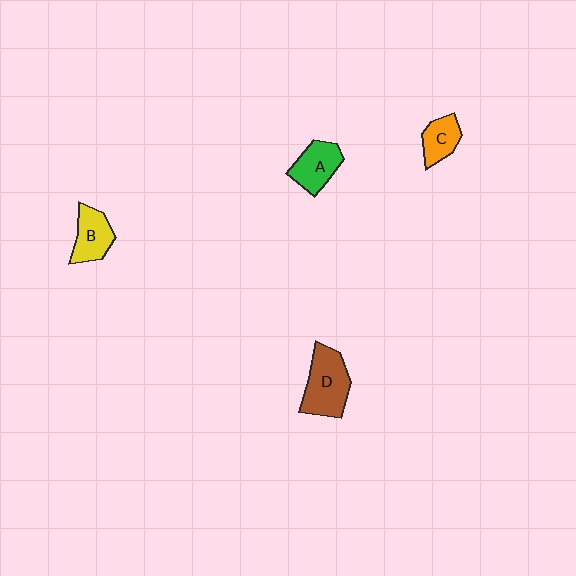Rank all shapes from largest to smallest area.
From largest to smallest: D (brown), A (green), B (yellow), C (orange).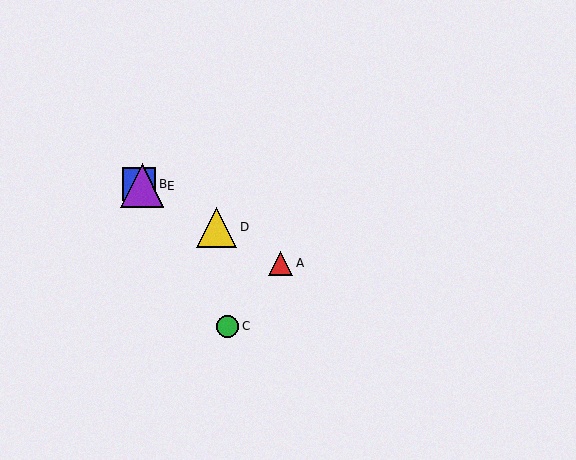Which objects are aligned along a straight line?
Objects A, B, D, E are aligned along a straight line.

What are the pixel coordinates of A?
Object A is at (281, 263).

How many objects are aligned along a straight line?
4 objects (A, B, D, E) are aligned along a straight line.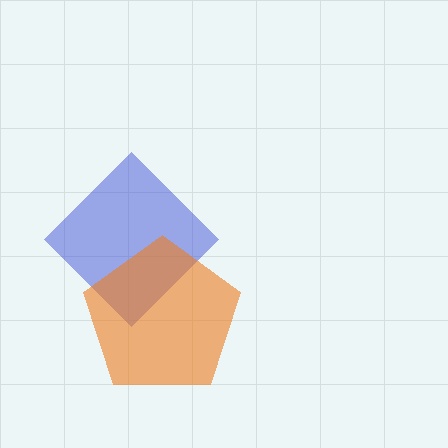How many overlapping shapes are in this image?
There are 2 overlapping shapes in the image.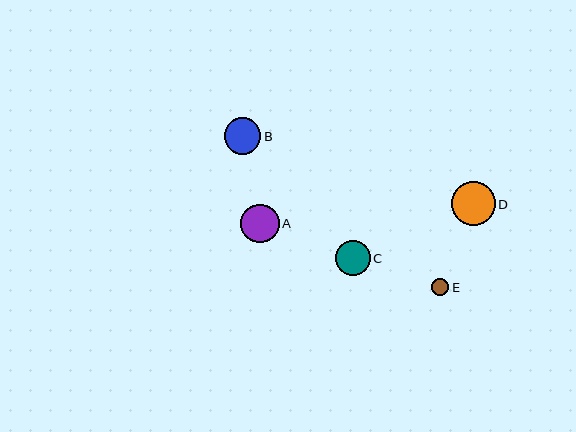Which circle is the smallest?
Circle E is the smallest with a size of approximately 17 pixels.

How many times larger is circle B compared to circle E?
Circle B is approximately 2.1 times the size of circle E.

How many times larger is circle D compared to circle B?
Circle D is approximately 1.2 times the size of circle B.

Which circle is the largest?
Circle D is the largest with a size of approximately 44 pixels.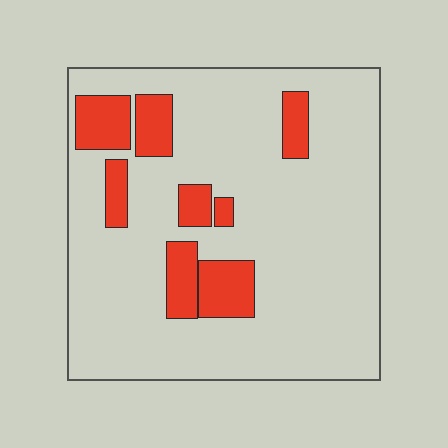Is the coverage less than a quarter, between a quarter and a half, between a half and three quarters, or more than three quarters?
Less than a quarter.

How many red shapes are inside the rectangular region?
8.